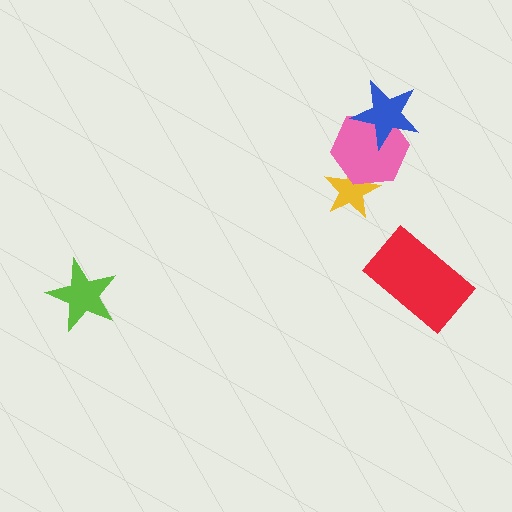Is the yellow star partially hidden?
Yes, it is partially covered by another shape.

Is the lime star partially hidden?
No, no other shape covers it.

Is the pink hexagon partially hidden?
Yes, it is partially covered by another shape.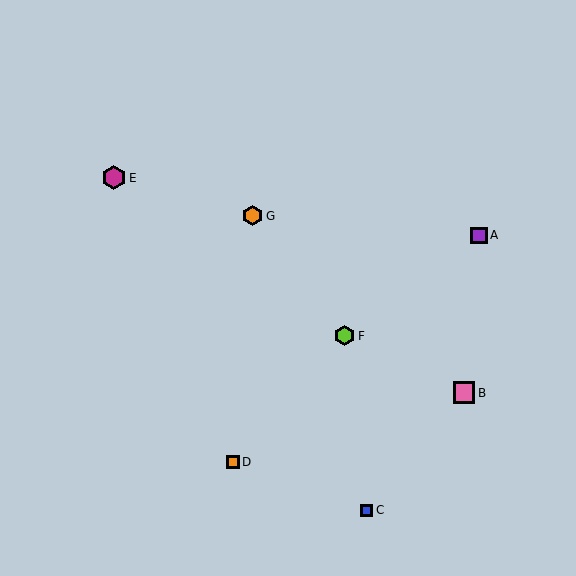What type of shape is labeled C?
Shape C is a blue square.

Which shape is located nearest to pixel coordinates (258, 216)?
The orange hexagon (labeled G) at (253, 216) is nearest to that location.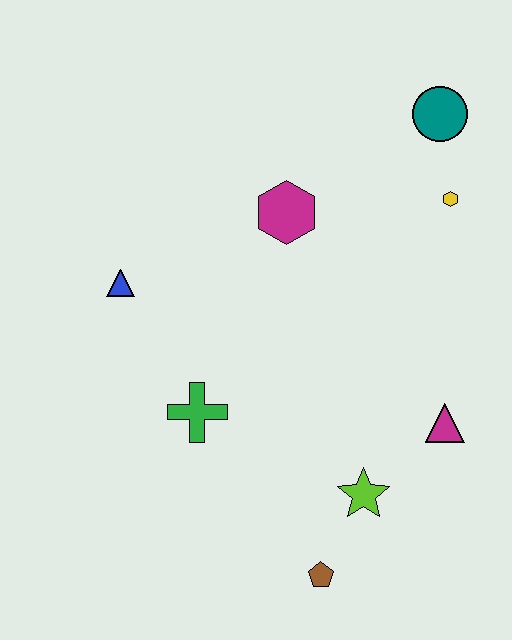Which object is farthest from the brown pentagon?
The teal circle is farthest from the brown pentagon.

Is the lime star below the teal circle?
Yes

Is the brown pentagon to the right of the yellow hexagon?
No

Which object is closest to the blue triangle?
The green cross is closest to the blue triangle.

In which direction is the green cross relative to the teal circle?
The green cross is below the teal circle.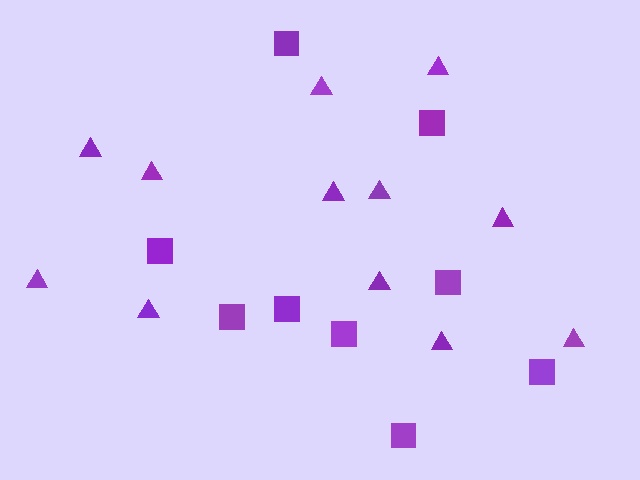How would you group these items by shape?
There are 2 groups: one group of triangles (12) and one group of squares (9).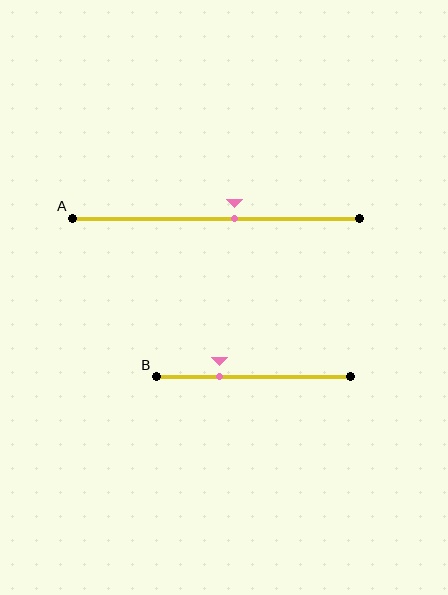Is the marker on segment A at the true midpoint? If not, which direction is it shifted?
No, the marker on segment A is shifted to the right by about 6% of the segment length.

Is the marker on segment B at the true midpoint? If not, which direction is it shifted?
No, the marker on segment B is shifted to the left by about 18% of the segment length.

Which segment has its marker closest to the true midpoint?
Segment A has its marker closest to the true midpoint.